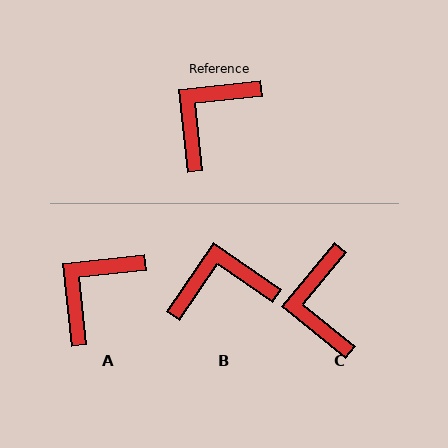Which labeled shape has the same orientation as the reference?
A.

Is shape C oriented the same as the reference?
No, it is off by about 45 degrees.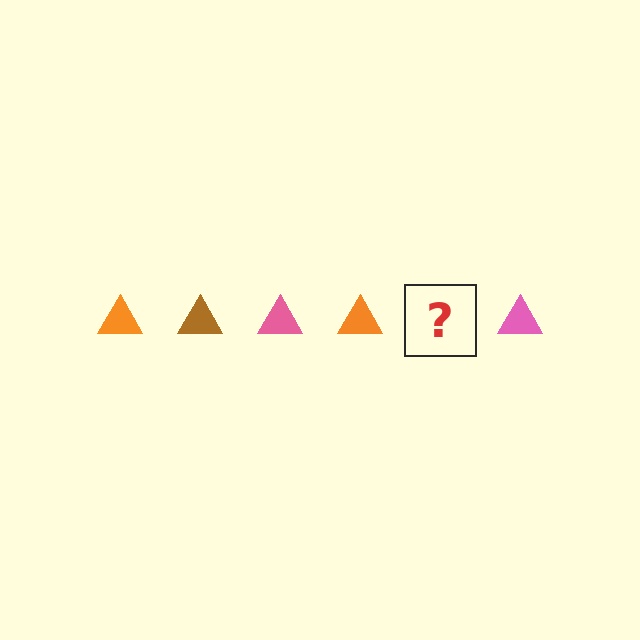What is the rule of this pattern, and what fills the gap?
The rule is that the pattern cycles through orange, brown, pink triangles. The gap should be filled with a brown triangle.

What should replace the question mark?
The question mark should be replaced with a brown triangle.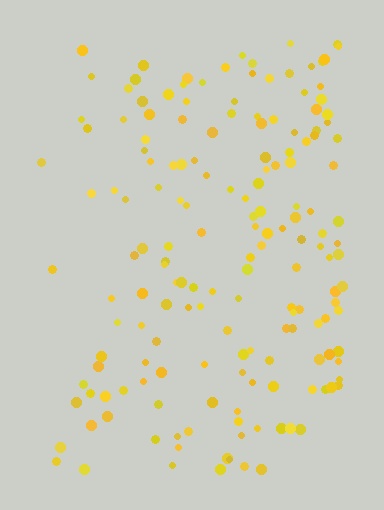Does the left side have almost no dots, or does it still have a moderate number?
Still a moderate number, just noticeably fewer than the right.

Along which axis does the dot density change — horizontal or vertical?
Horizontal.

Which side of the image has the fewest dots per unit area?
The left.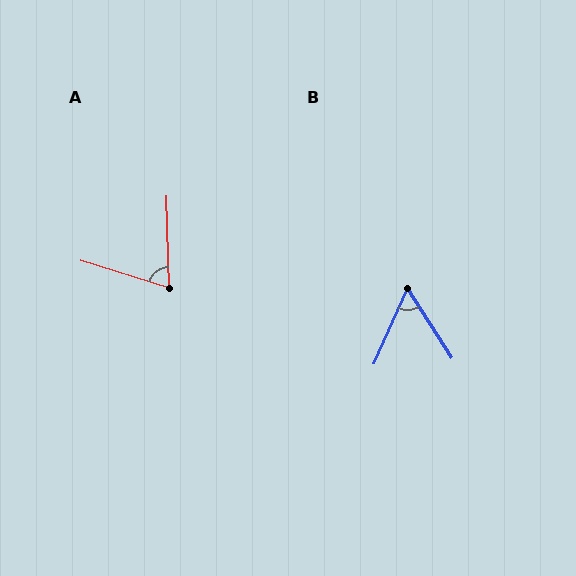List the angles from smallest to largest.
B (56°), A (72°).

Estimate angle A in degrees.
Approximately 72 degrees.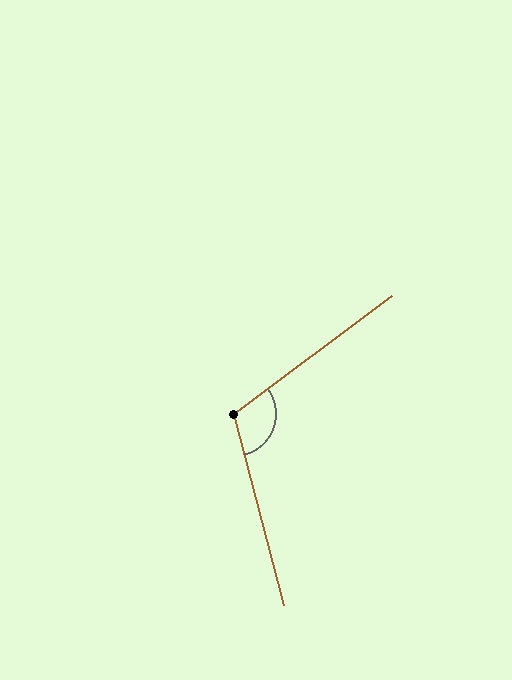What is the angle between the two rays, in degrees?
Approximately 112 degrees.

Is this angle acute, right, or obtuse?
It is obtuse.